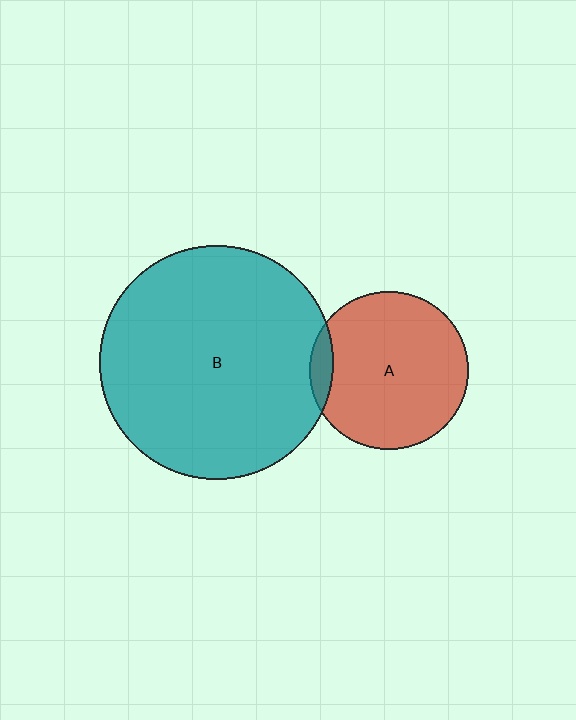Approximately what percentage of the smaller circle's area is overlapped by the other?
Approximately 5%.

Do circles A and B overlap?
Yes.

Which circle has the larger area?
Circle B (teal).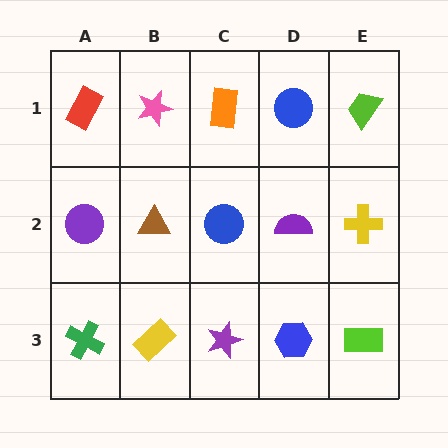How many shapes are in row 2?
5 shapes.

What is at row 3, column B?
A yellow rectangle.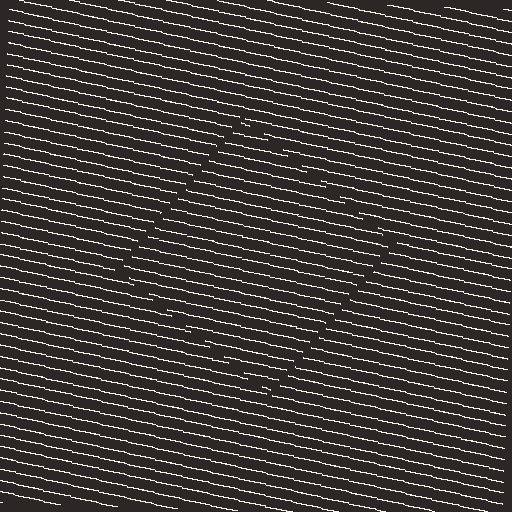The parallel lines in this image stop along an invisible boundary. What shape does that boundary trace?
An illusory square. The interior of the shape contains the same grating, shifted by half a period — the contour is defined by the phase discontinuity where line-ends from the inner and outer gratings abut.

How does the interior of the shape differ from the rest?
The interior of the shape contains the same grating, shifted by half a period — the contour is defined by the phase discontinuity where line-ends from the inner and outer gratings abut.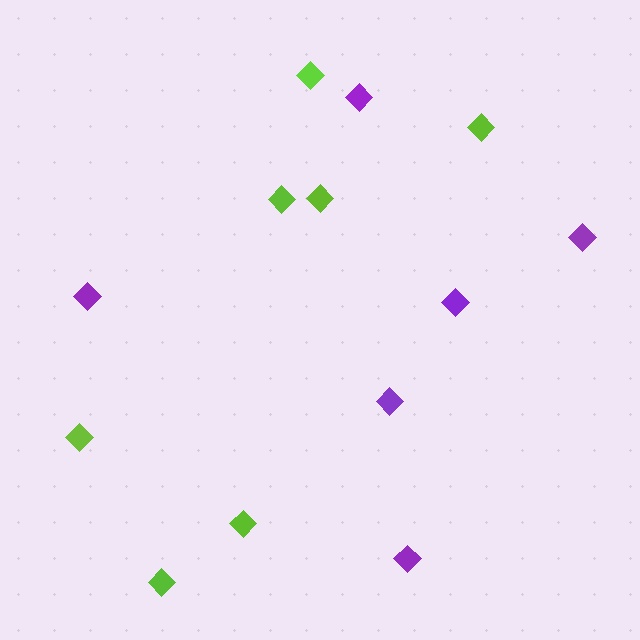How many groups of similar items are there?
There are 2 groups: one group of purple diamonds (6) and one group of lime diamonds (7).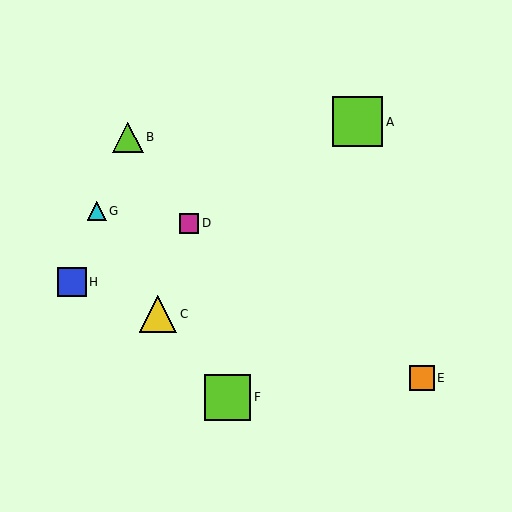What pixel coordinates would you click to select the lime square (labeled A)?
Click at (358, 122) to select the lime square A.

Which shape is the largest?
The lime square (labeled A) is the largest.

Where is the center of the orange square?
The center of the orange square is at (422, 378).